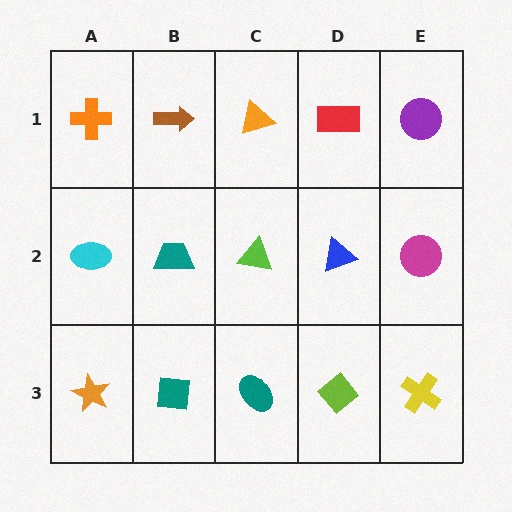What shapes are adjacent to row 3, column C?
A lime triangle (row 2, column C), a teal square (row 3, column B), a lime diamond (row 3, column D).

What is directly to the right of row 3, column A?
A teal square.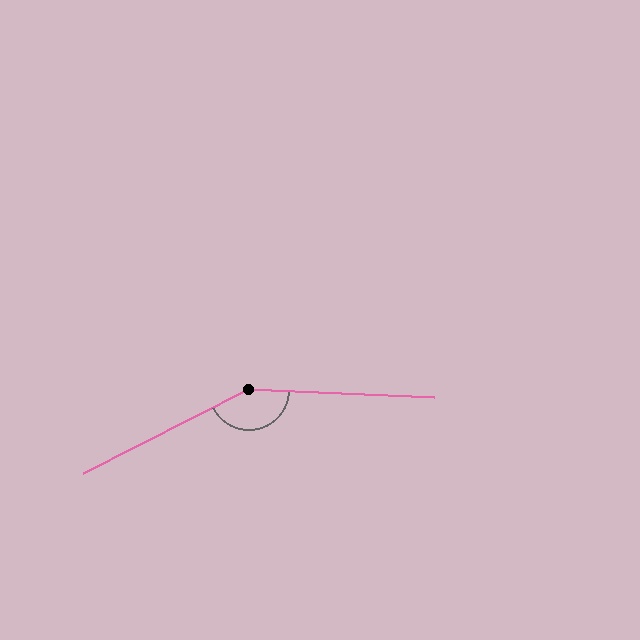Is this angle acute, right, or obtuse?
It is obtuse.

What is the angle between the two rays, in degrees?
Approximately 151 degrees.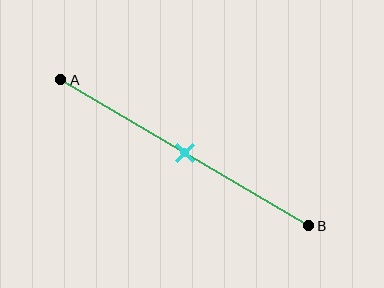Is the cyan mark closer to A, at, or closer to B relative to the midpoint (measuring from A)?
The cyan mark is approximately at the midpoint of segment AB.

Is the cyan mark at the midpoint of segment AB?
Yes, the mark is approximately at the midpoint.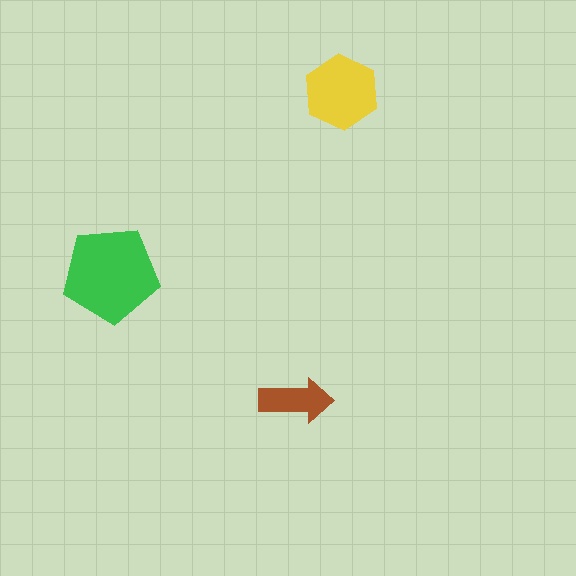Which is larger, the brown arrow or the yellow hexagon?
The yellow hexagon.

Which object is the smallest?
The brown arrow.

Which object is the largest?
The green pentagon.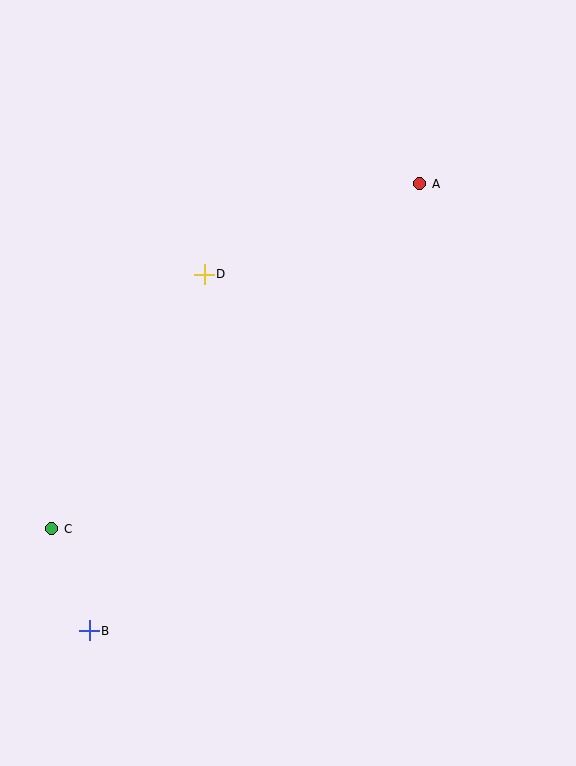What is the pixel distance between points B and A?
The distance between B and A is 556 pixels.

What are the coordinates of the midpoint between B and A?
The midpoint between B and A is at (255, 407).